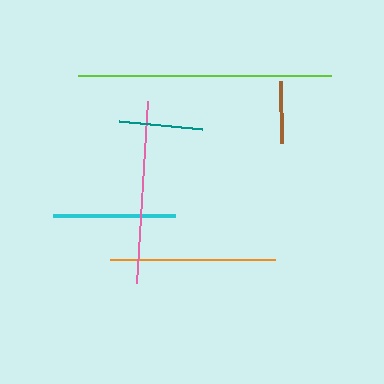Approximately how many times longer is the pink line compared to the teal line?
The pink line is approximately 2.2 times the length of the teal line.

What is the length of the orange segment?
The orange segment is approximately 165 pixels long.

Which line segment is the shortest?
The brown line is the shortest at approximately 61 pixels.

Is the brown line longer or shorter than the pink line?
The pink line is longer than the brown line.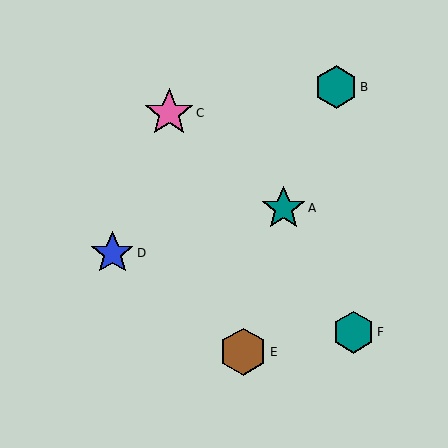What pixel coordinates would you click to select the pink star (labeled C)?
Click at (169, 113) to select the pink star C.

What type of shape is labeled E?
Shape E is a brown hexagon.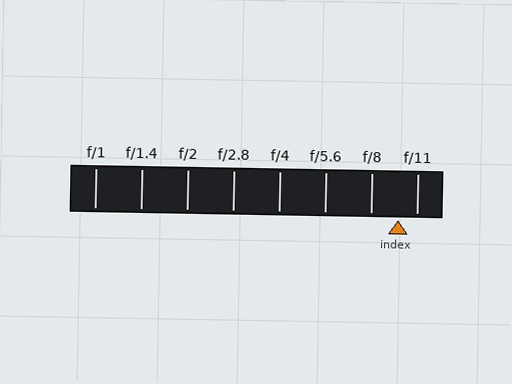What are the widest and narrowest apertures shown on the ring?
The widest aperture shown is f/1 and the narrowest is f/11.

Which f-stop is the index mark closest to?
The index mark is closest to f/11.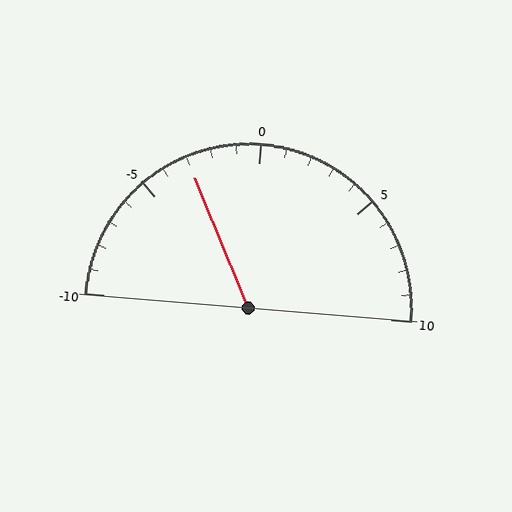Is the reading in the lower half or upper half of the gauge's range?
The reading is in the lower half of the range (-10 to 10).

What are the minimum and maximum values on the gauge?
The gauge ranges from -10 to 10.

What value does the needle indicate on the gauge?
The needle indicates approximately -3.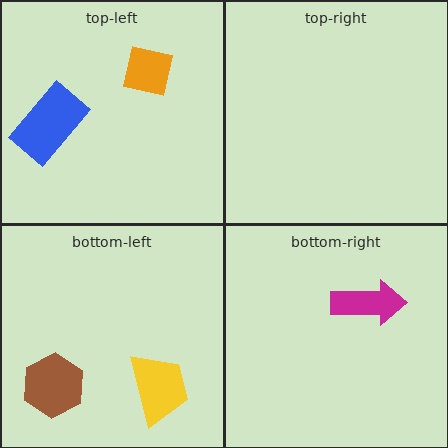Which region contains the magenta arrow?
The bottom-right region.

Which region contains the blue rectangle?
The top-left region.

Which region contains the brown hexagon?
The bottom-left region.